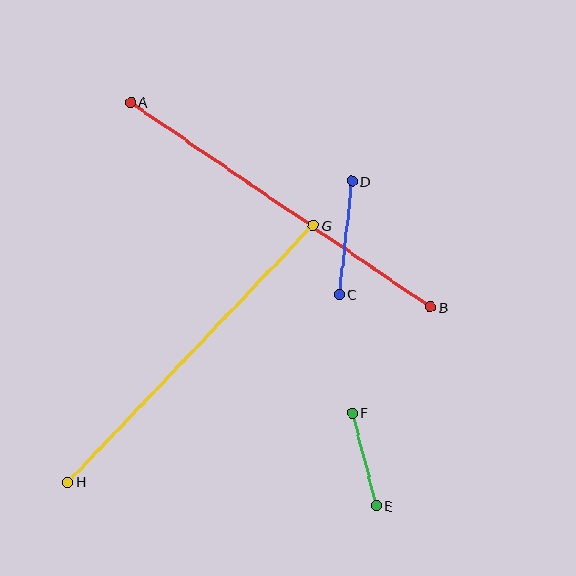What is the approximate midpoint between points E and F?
The midpoint is at approximately (364, 459) pixels.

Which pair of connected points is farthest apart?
Points A and B are farthest apart.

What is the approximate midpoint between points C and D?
The midpoint is at approximately (346, 238) pixels.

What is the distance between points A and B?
The distance is approximately 363 pixels.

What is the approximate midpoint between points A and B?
The midpoint is at approximately (280, 205) pixels.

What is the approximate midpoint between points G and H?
The midpoint is at approximately (191, 354) pixels.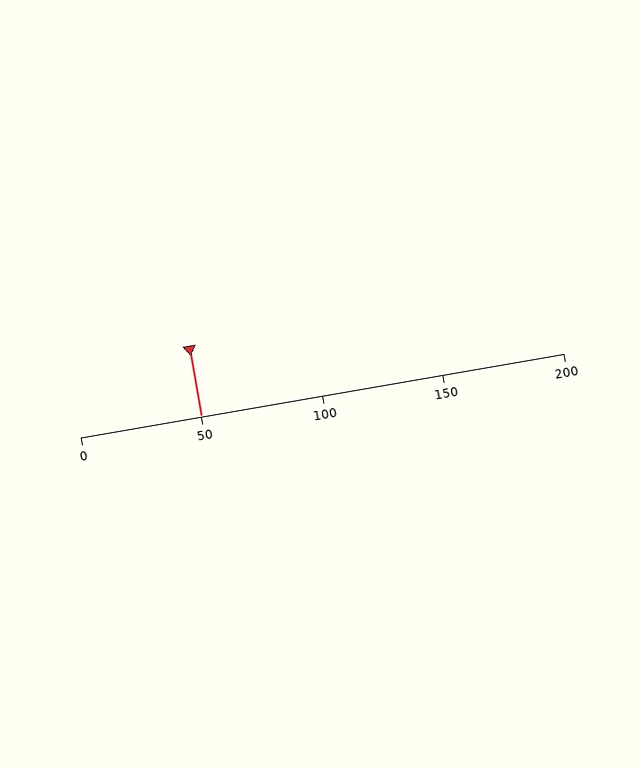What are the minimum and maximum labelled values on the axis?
The axis runs from 0 to 200.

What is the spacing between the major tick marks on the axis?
The major ticks are spaced 50 apart.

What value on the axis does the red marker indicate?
The marker indicates approximately 50.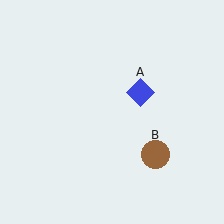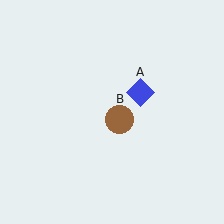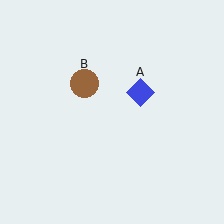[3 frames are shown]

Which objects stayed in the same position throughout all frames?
Blue diamond (object A) remained stationary.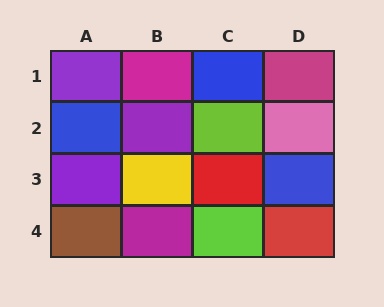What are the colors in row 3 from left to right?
Purple, yellow, red, blue.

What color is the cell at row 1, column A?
Purple.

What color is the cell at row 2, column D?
Pink.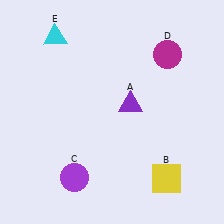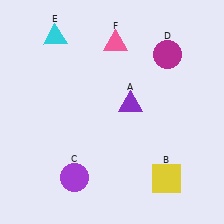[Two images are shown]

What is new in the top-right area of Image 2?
A pink triangle (F) was added in the top-right area of Image 2.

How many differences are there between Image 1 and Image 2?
There is 1 difference between the two images.